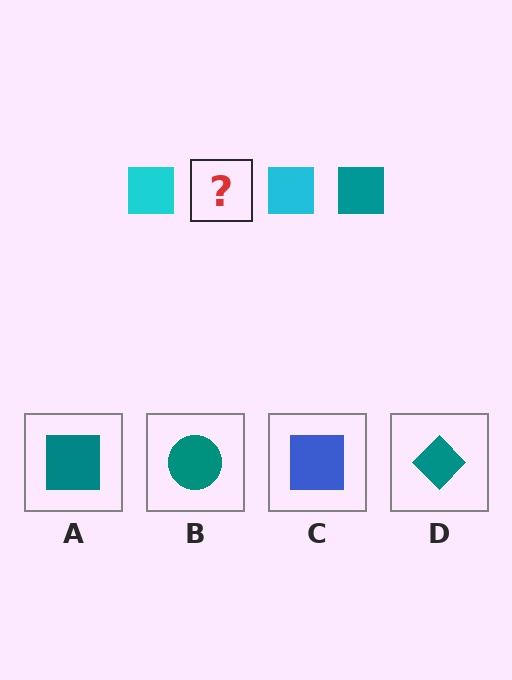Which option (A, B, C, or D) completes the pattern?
A.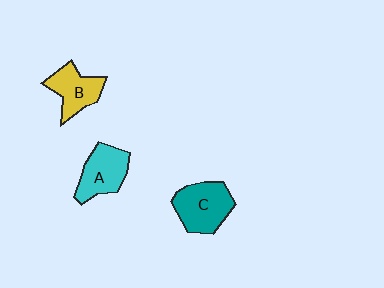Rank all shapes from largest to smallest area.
From largest to smallest: C (teal), A (cyan), B (yellow).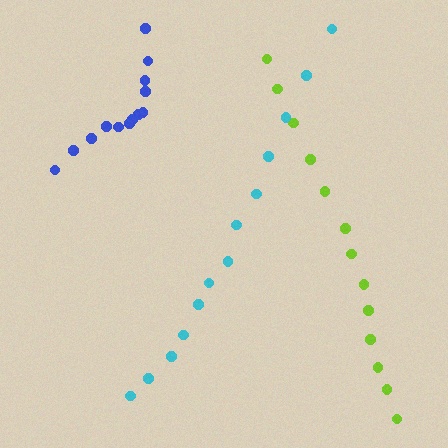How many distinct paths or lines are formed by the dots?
There are 3 distinct paths.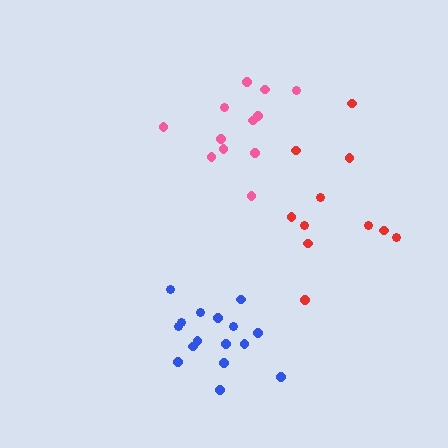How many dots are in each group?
Group 1: 12 dots, Group 2: 16 dots, Group 3: 11 dots (39 total).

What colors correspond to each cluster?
The clusters are colored: pink, blue, red.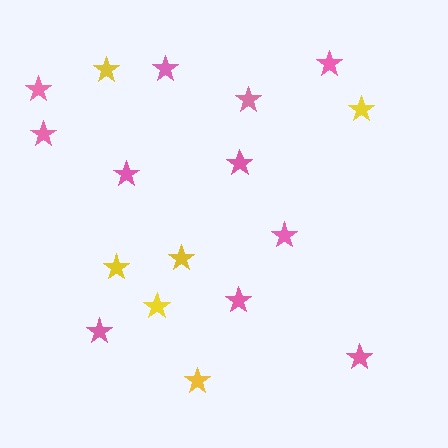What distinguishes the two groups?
There are 2 groups: one group of yellow stars (6) and one group of pink stars (11).